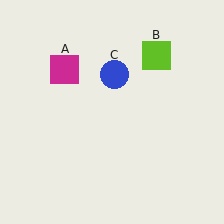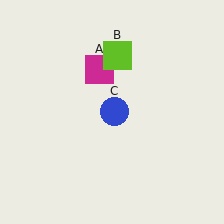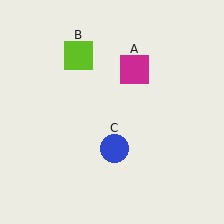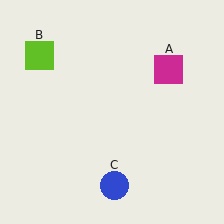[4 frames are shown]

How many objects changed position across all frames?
3 objects changed position: magenta square (object A), lime square (object B), blue circle (object C).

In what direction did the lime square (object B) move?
The lime square (object B) moved left.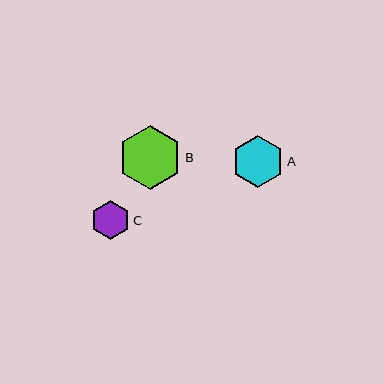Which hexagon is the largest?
Hexagon B is the largest with a size of approximately 64 pixels.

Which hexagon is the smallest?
Hexagon C is the smallest with a size of approximately 39 pixels.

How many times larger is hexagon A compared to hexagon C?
Hexagon A is approximately 1.3 times the size of hexagon C.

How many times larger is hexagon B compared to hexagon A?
Hexagon B is approximately 1.2 times the size of hexagon A.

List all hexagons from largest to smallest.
From largest to smallest: B, A, C.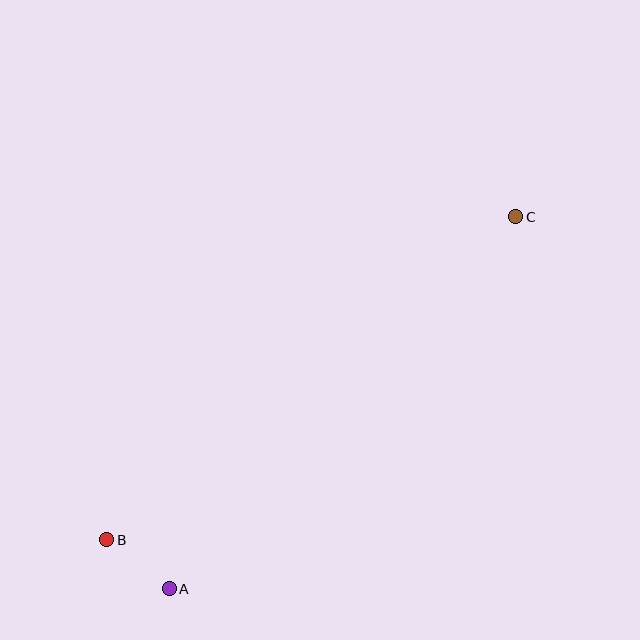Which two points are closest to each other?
Points A and B are closest to each other.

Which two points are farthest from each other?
Points B and C are farthest from each other.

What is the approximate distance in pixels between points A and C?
The distance between A and C is approximately 508 pixels.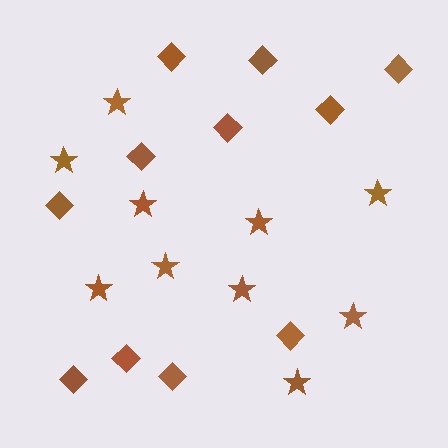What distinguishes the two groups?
There are 2 groups: one group of stars (10) and one group of diamonds (11).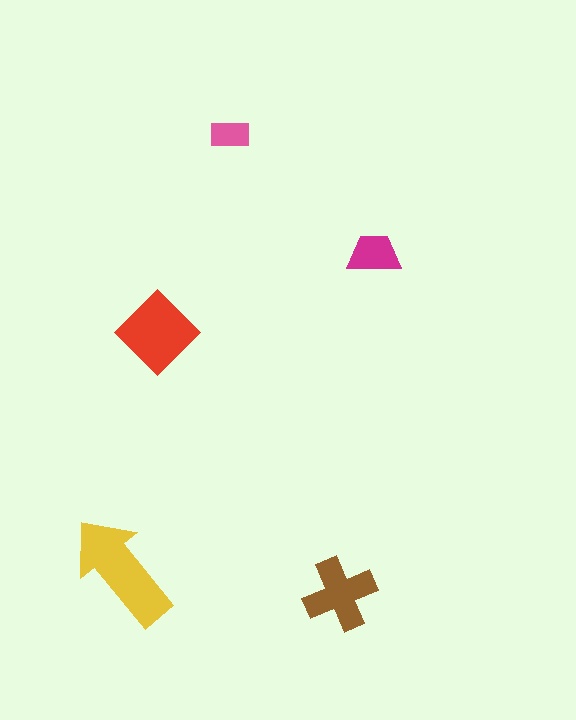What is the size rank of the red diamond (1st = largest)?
2nd.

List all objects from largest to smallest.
The yellow arrow, the red diamond, the brown cross, the magenta trapezoid, the pink rectangle.